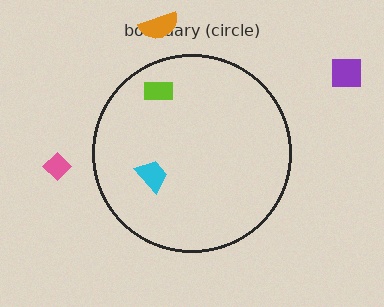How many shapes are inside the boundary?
2 inside, 3 outside.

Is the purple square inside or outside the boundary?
Outside.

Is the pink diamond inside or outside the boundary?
Outside.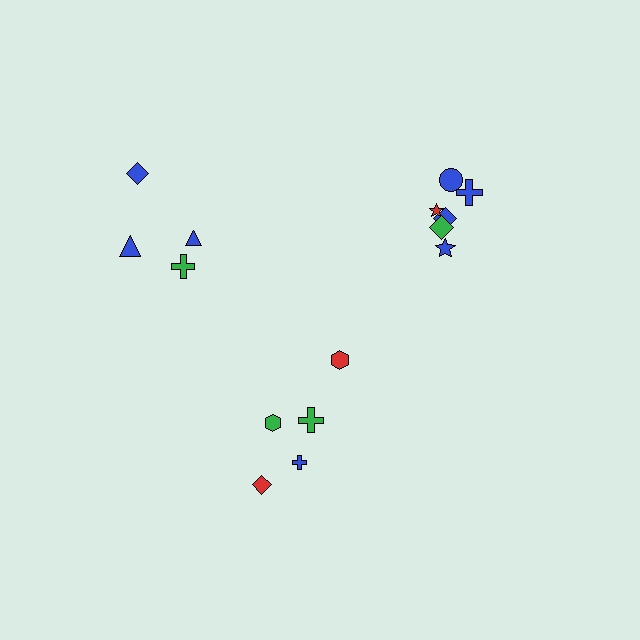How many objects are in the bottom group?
There are 5 objects.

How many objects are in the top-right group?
There are 6 objects.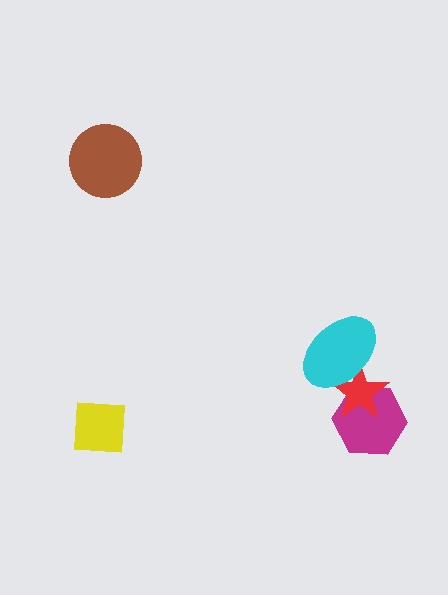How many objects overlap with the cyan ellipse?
1 object overlaps with the cyan ellipse.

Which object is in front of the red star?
The cyan ellipse is in front of the red star.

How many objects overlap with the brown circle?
0 objects overlap with the brown circle.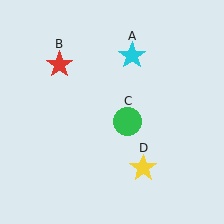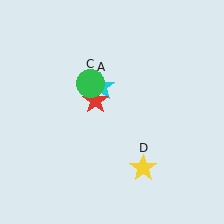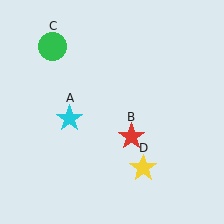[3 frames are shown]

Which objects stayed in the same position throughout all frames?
Yellow star (object D) remained stationary.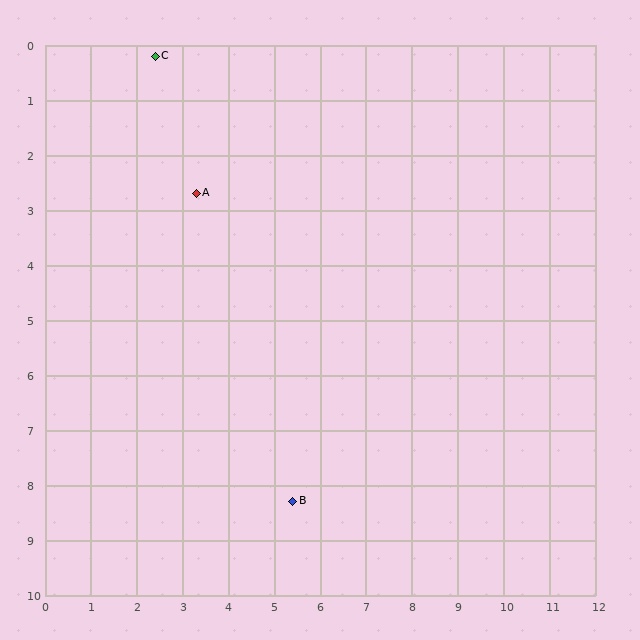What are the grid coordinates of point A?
Point A is at approximately (3.3, 2.7).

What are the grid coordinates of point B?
Point B is at approximately (5.4, 8.3).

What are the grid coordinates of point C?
Point C is at approximately (2.4, 0.2).